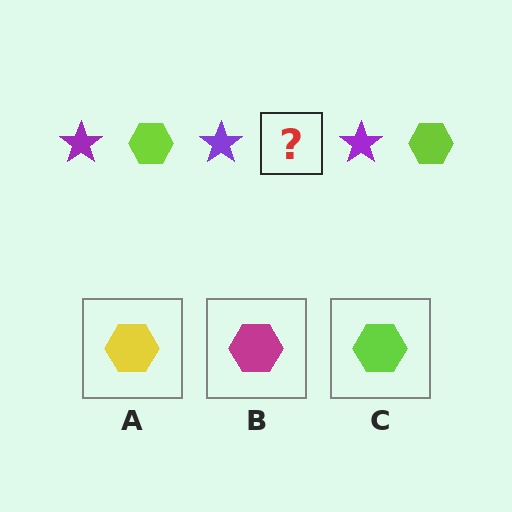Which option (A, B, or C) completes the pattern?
C.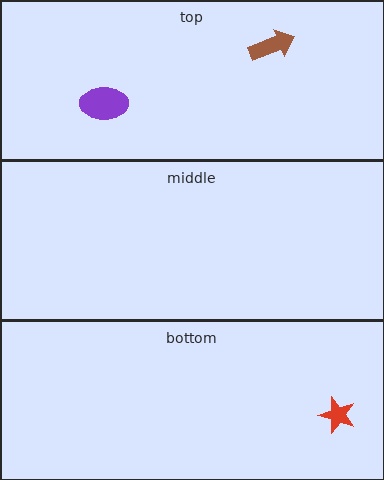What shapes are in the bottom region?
The red star.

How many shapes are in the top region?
2.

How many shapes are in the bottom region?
1.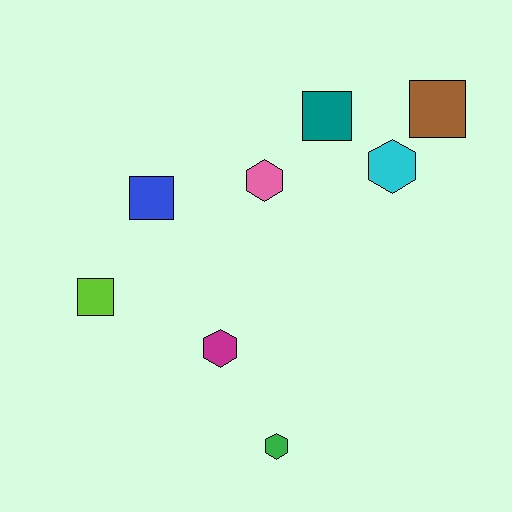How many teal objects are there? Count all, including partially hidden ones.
There is 1 teal object.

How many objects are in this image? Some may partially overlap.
There are 8 objects.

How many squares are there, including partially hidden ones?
There are 4 squares.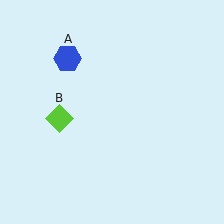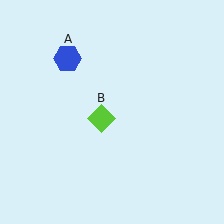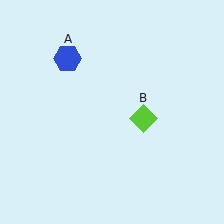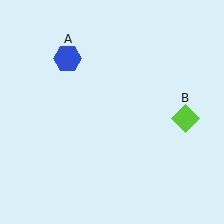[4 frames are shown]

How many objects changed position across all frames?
1 object changed position: lime diamond (object B).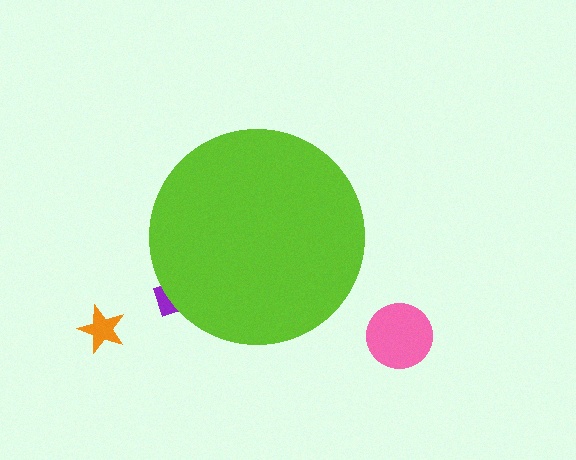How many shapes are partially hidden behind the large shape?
1 shape is partially hidden.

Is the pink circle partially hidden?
No, the pink circle is fully visible.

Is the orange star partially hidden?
No, the orange star is fully visible.